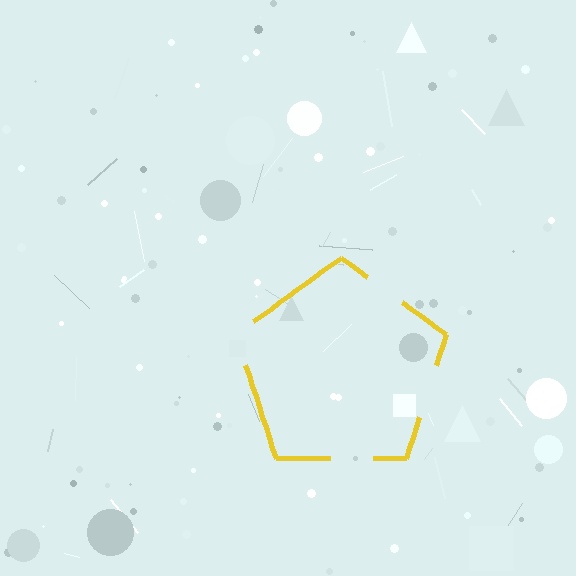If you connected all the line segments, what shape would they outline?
They would outline a pentagon.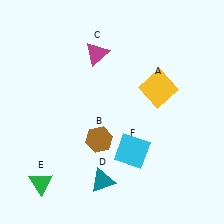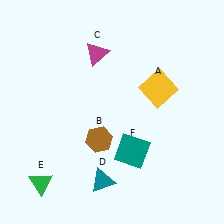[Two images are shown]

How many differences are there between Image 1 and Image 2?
There is 1 difference between the two images.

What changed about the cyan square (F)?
In Image 1, F is cyan. In Image 2, it changed to teal.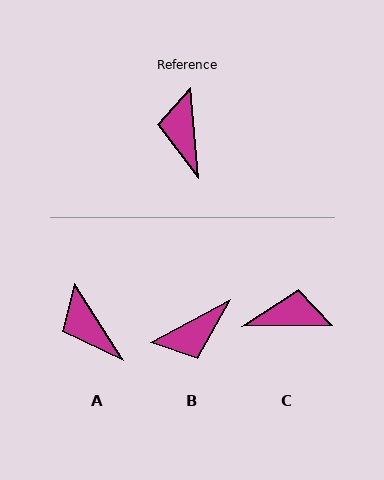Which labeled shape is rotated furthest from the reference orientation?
B, about 113 degrees away.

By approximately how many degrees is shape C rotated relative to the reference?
Approximately 94 degrees clockwise.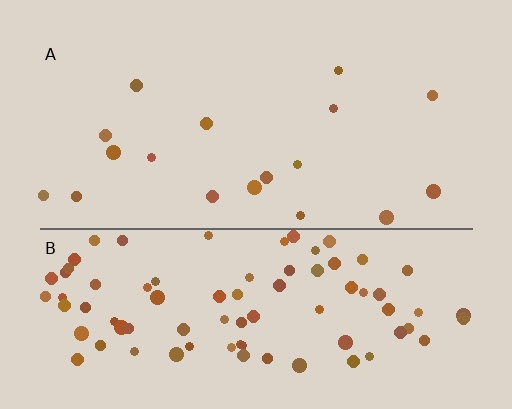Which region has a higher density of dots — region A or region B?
B (the bottom).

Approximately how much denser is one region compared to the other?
Approximately 4.9× — region B over region A.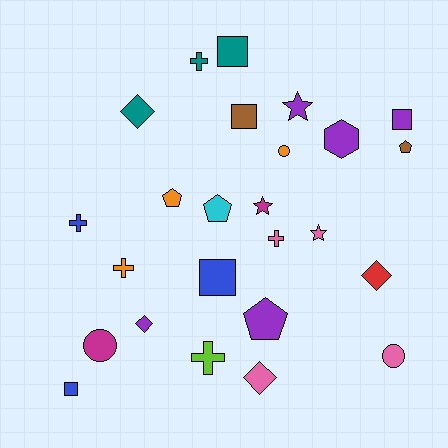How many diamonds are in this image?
There are 4 diamonds.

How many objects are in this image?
There are 25 objects.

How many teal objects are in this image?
There are 3 teal objects.